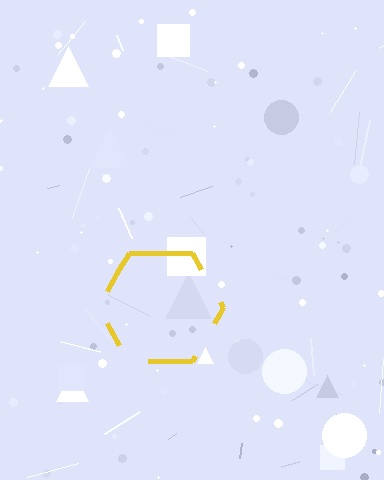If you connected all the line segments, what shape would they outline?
They would outline a hexagon.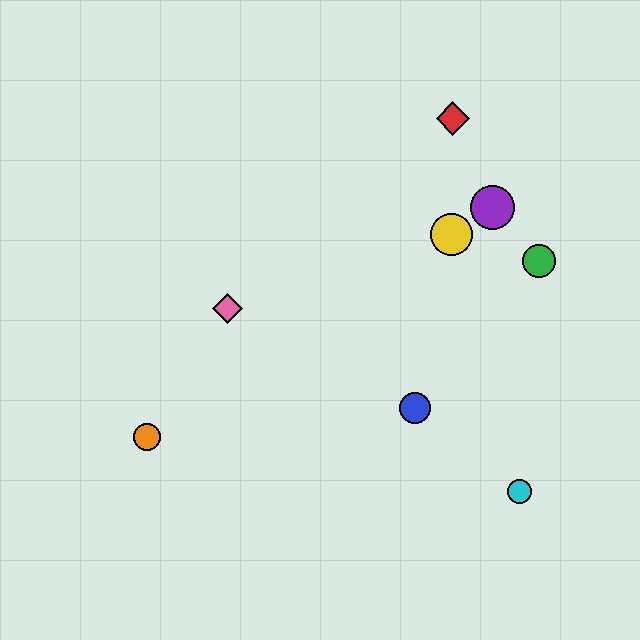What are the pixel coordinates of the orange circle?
The orange circle is at (147, 437).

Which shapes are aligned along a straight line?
The yellow circle, the purple circle, the orange circle are aligned along a straight line.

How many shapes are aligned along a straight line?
3 shapes (the yellow circle, the purple circle, the orange circle) are aligned along a straight line.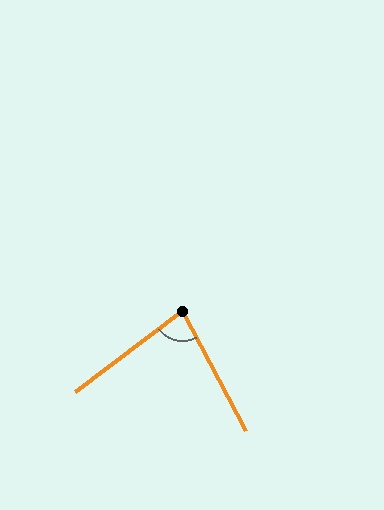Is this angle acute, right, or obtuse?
It is acute.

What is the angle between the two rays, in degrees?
Approximately 81 degrees.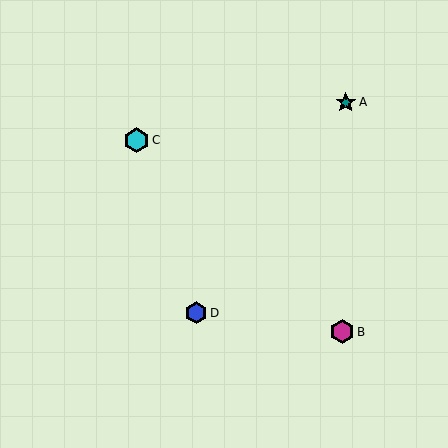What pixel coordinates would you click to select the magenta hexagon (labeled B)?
Click at (342, 332) to select the magenta hexagon B.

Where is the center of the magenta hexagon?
The center of the magenta hexagon is at (342, 332).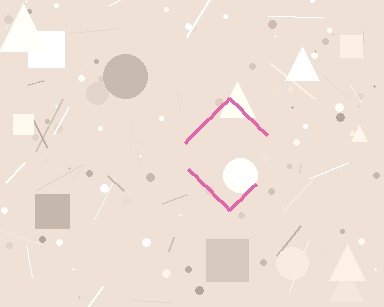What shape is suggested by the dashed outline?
The dashed outline suggests a diamond.